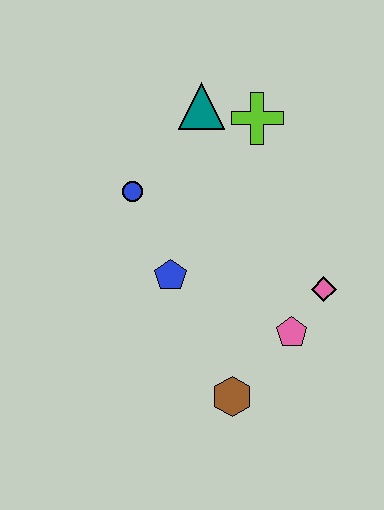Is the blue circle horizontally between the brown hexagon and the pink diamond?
No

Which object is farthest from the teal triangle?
The brown hexagon is farthest from the teal triangle.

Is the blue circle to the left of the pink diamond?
Yes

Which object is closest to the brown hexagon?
The pink pentagon is closest to the brown hexagon.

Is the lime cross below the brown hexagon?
No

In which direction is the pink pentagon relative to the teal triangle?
The pink pentagon is below the teal triangle.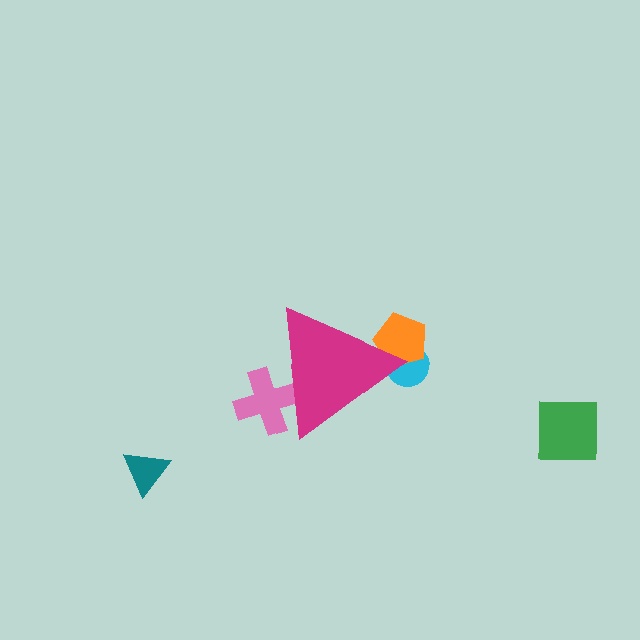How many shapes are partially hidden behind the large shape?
3 shapes are partially hidden.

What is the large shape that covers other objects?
A magenta triangle.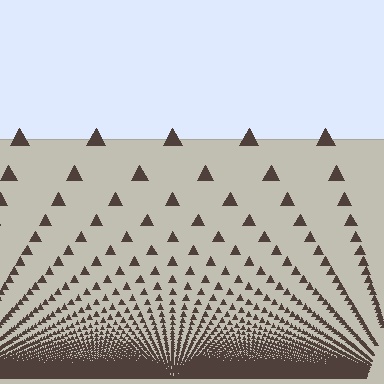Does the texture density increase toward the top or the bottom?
Density increases toward the bottom.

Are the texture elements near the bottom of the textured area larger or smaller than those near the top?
Smaller. The gradient is inverted — elements near the bottom are smaller and denser.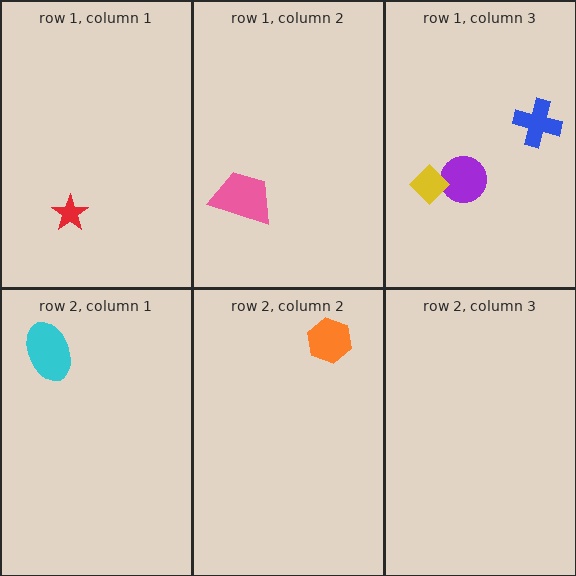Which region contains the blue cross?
The row 1, column 3 region.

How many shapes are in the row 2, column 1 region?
1.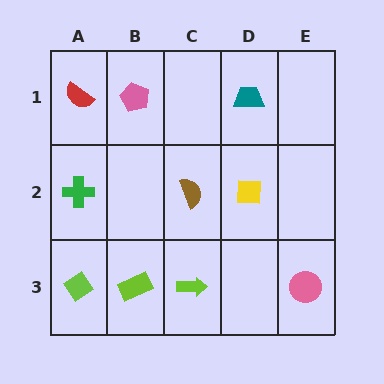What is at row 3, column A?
A lime diamond.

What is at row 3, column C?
A lime arrow.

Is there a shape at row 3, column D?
No, that cell is empty.